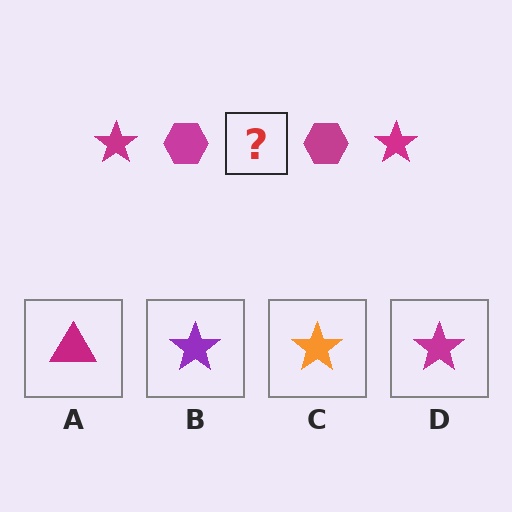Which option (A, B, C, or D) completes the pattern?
D.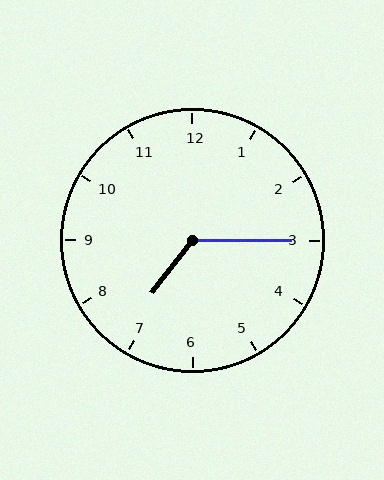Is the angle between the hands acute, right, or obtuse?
It is obtuse.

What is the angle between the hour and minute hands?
Approximately 128 degrees.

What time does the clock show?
7:15.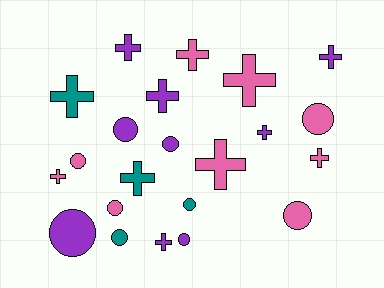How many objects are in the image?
There are 22 objects.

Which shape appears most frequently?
Cross, with 12 objects.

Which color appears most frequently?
Purple, with 9 objects.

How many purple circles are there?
There are 4 purple circles.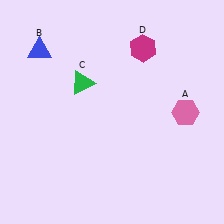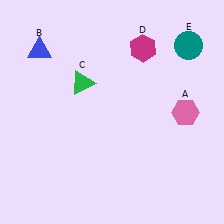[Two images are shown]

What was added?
A teal circle (E) was added in Image 2.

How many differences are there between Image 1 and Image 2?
There is 1 difference between the two images.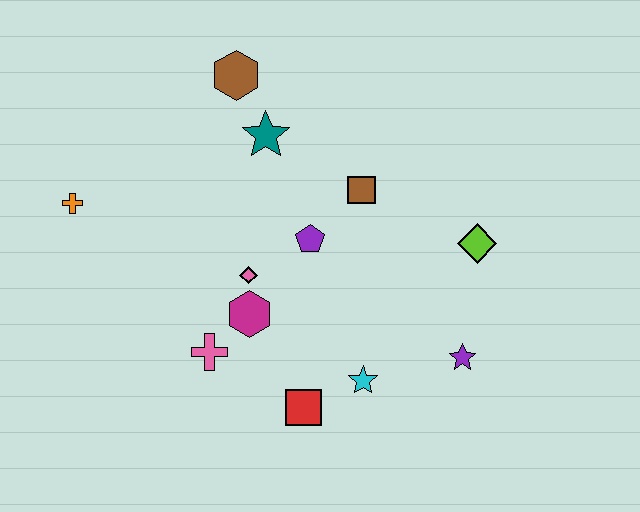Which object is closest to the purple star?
The cyan star is closest to the purple star.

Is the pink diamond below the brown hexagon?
Yes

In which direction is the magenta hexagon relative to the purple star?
The magenta hexagon is to the left of the purple star.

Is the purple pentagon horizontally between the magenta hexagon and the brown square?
Yes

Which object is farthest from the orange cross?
The purple star is farthest from the orange cross.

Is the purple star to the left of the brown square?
No